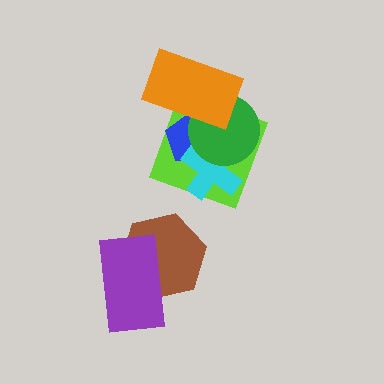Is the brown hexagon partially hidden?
Yes, it is partially covered by another shape.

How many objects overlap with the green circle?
4 objects overlap with the green circle.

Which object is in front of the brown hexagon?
The purple rectangle is in front of the brown hexagon.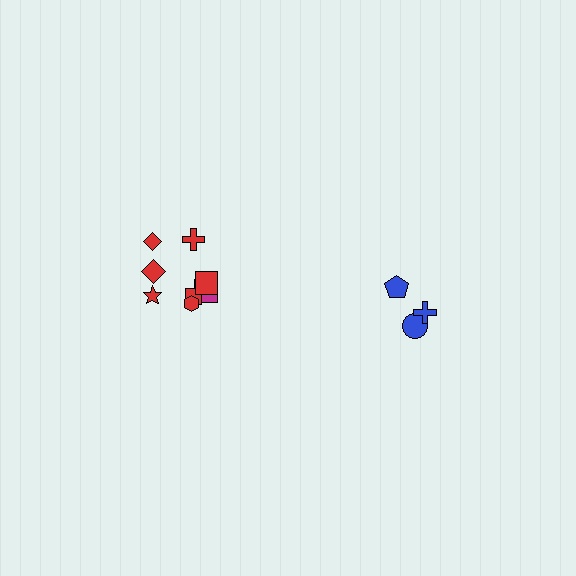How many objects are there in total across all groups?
There are 11 objects.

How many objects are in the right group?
There are 3 objects.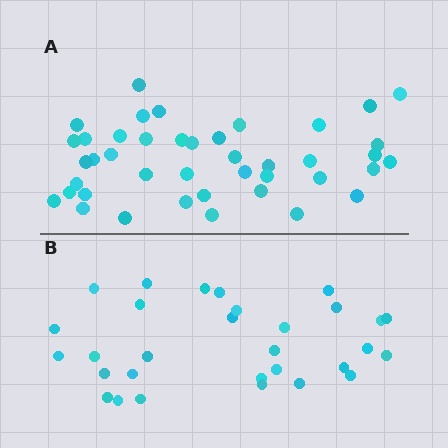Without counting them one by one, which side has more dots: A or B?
Region A (the top region) has more dots.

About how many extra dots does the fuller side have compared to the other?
Region A has roughly 12 or so more dots than region B.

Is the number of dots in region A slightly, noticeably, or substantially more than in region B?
Region A has noticeably more, but not dramatically so. The ratio is roughly 1.4 to 1.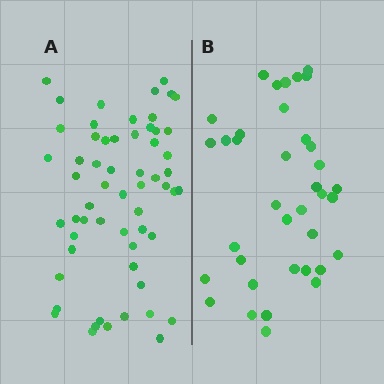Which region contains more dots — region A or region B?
Region A (the left region) has more dots.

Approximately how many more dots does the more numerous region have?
Region A has approximately 20 more dots than region B.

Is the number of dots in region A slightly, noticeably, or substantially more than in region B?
Region A has substantially more. The ratio is roughly 1.6 to 1.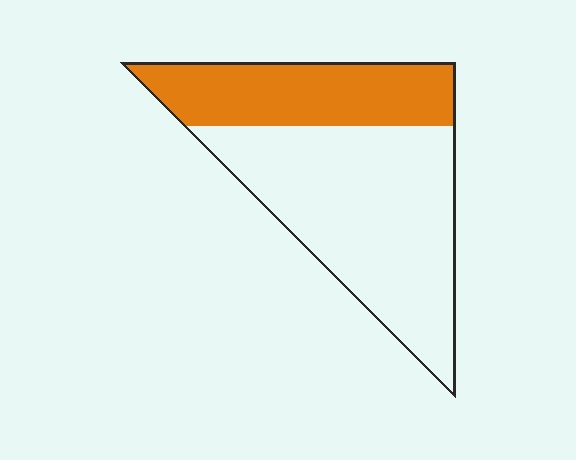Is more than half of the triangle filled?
No.